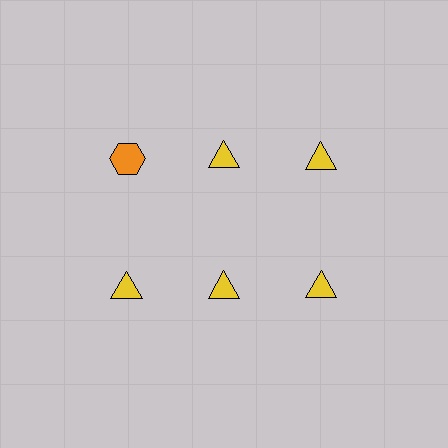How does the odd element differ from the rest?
It differs in both color (orange instead of yellow) and shape (hexagon instead of triangle).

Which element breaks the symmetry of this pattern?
The orange hexagon in the top row, leftmost column breaks the symmetry. All other shapes are yellow triangles.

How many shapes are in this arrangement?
There are 6 shapes arranged in a grid pattern.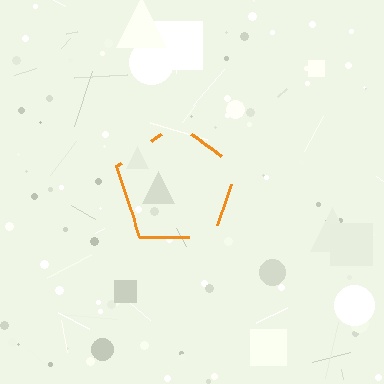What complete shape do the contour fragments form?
The contour fragments form a pentagon.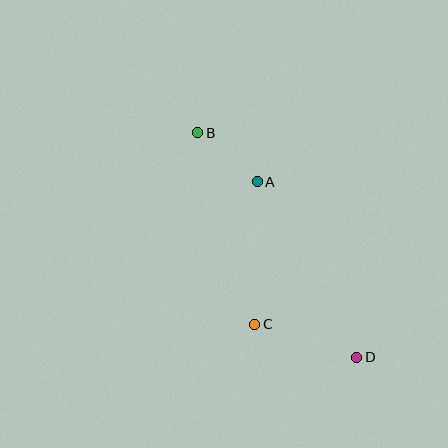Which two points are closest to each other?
Points A and B are closest to each other.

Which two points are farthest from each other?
Points B and D are farthest from each other.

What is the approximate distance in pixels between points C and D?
The distance between C and D is approximately 107 pixels.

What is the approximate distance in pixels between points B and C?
The distance between B and C is approximately 200 pixels.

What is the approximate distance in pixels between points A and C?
The distance between A and C is approximately 143 pixels.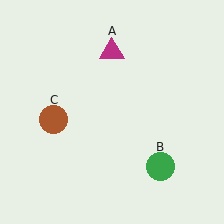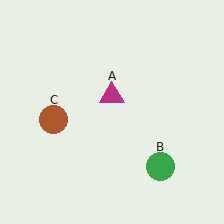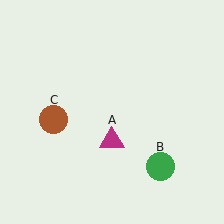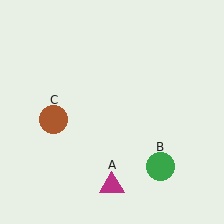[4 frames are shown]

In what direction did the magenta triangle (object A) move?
The magenta triangle (object A) moved down.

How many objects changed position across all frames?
1 object changed position: magenta triangle (object A).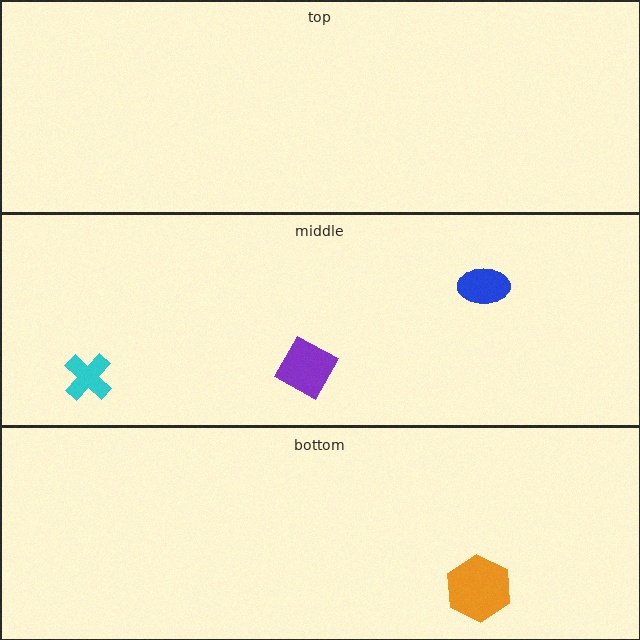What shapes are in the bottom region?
The orange hexagon.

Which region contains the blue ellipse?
The middle region.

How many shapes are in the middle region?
3.